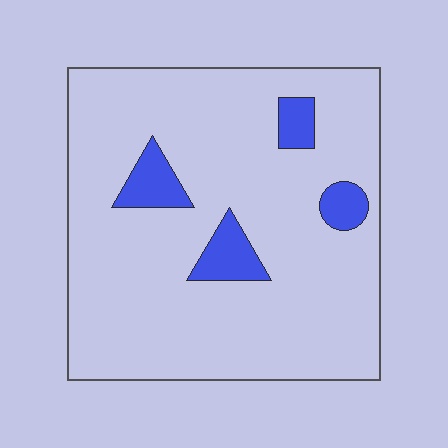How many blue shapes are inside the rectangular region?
4.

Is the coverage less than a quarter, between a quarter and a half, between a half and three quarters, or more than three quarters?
Less than a quarter.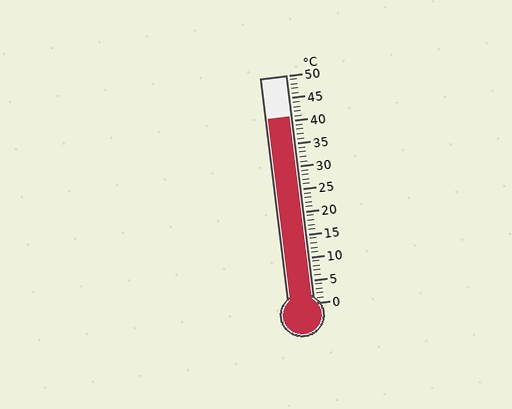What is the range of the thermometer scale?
The thermometer scale ranges from 0°C to 50°C.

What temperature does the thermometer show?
The thermometer shows approximately 41°C.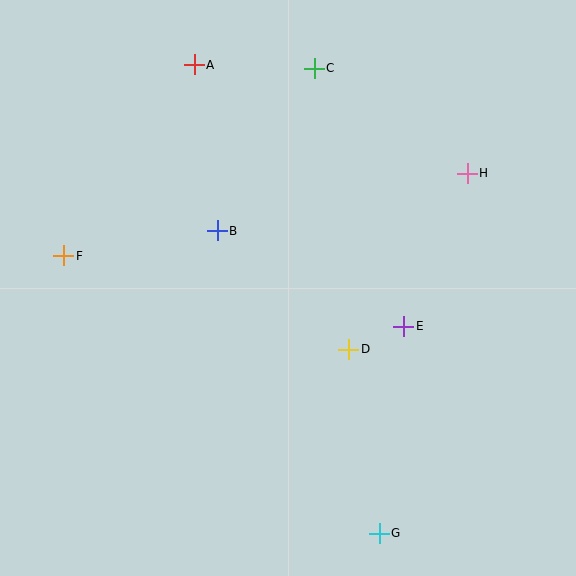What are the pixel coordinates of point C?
Point C is at (314, 68).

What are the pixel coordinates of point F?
Point F is at (64, 256).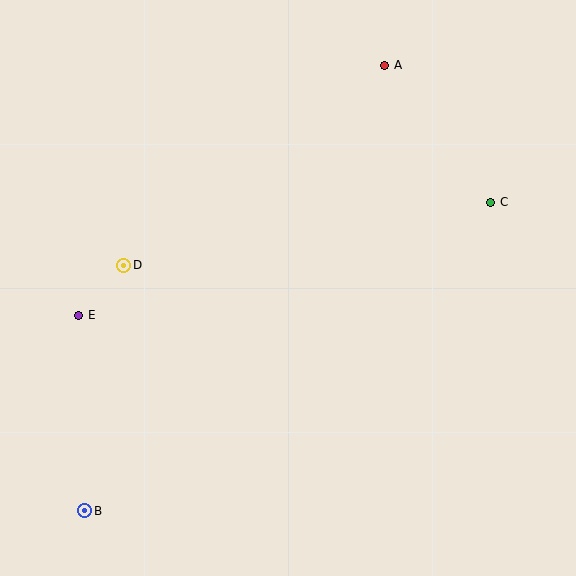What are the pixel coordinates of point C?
Point C is at (491, 202).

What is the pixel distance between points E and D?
The distance between E and D is 67 pixels.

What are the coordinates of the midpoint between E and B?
The midpoint between E and B is at (82, 413).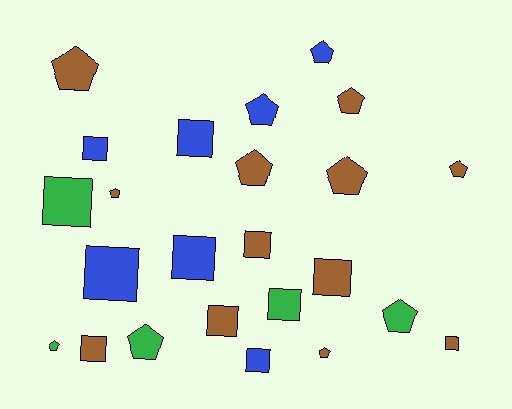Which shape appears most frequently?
Pentagon, with 12 objects.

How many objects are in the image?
There are 24 objects.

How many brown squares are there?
There are 5 brown squares.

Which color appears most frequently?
Brown, with 12 objects.